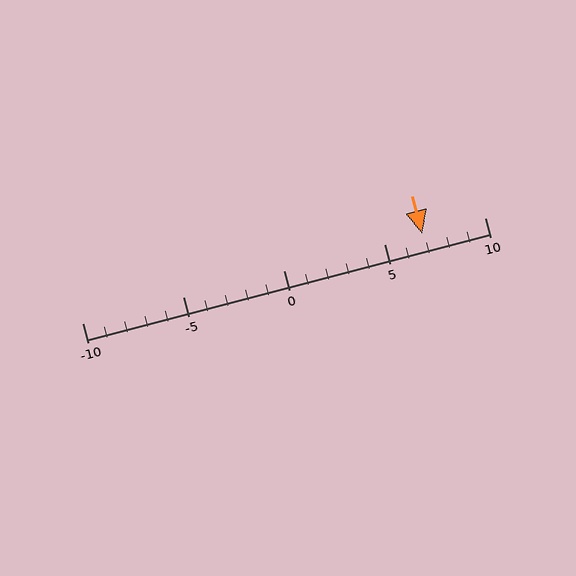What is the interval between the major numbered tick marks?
The major tick marks are spaced 5 units apart.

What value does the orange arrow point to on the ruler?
The orange arrow points to approximately 7.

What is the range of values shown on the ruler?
The ruler shows values from -10 to 10.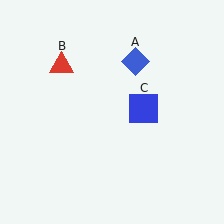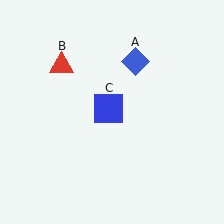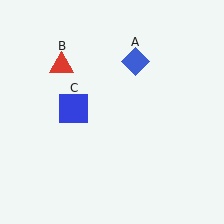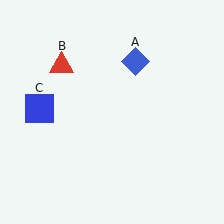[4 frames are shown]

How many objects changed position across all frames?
1 object changed position: blue square (object C).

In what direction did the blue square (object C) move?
The blue square (object C) moved left.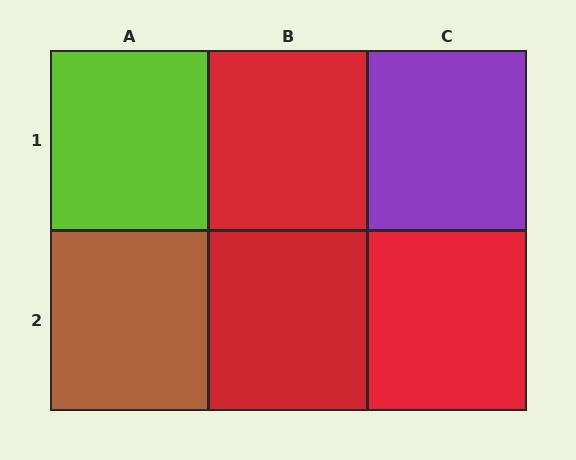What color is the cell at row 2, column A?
Brown.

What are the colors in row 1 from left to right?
Lime, red, purple.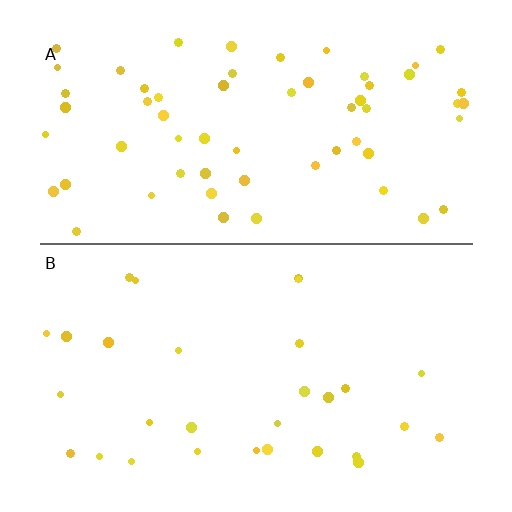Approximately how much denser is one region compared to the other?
Approximately 2.0× — region A over region B.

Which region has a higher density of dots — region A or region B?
A (the top).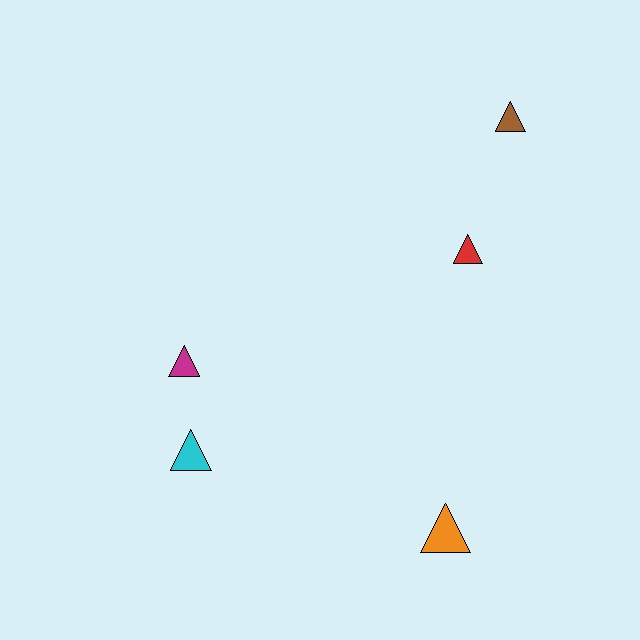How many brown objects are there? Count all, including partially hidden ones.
There is 1 brown object.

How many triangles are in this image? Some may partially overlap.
There are 5 triangles.